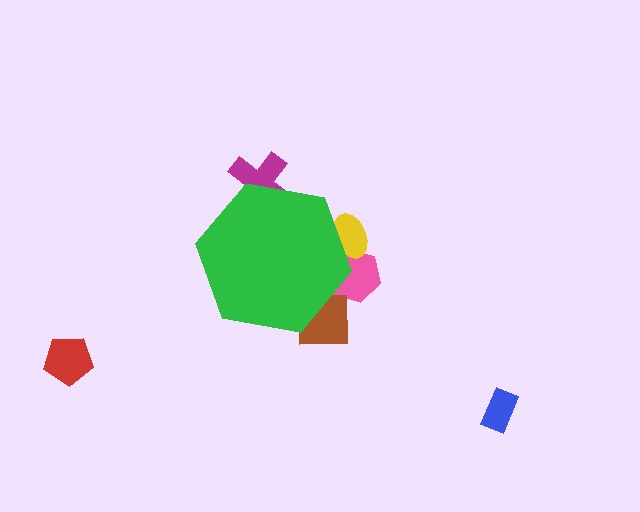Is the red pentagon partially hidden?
No, the red pentagon is fully visible.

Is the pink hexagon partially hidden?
Yes, the pink hexagon is partially hidden behind the green hexagon.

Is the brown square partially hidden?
Yes, the brown square is partially hidden behind the green hexagon.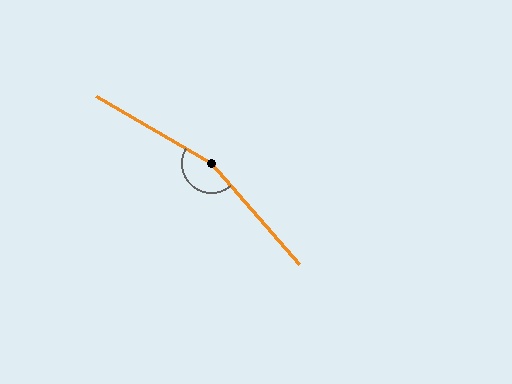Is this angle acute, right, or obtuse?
It is obtuse.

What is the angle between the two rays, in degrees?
Approximately 162 degrees.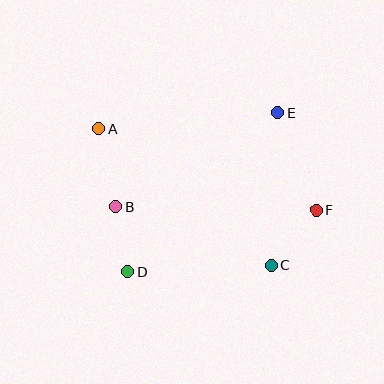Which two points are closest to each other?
Points B and D are closest to each other.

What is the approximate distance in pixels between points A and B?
The distance between A and B is approximately 80 pixels.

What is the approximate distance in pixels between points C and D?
The distance between C and D is approximately 144 pixels.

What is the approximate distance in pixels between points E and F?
The distance between E and F is approximately 105 pixels.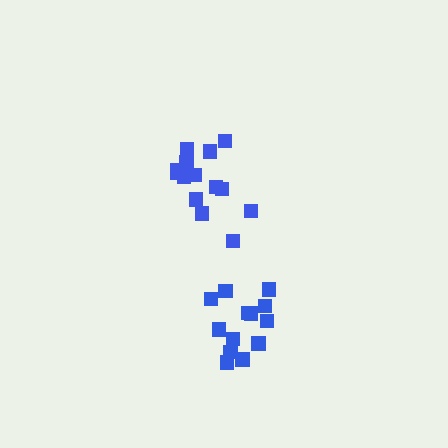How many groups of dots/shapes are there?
There are 2 groups.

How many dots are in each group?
Group 1: 13 dots, Group 2: 14 dots (27 total).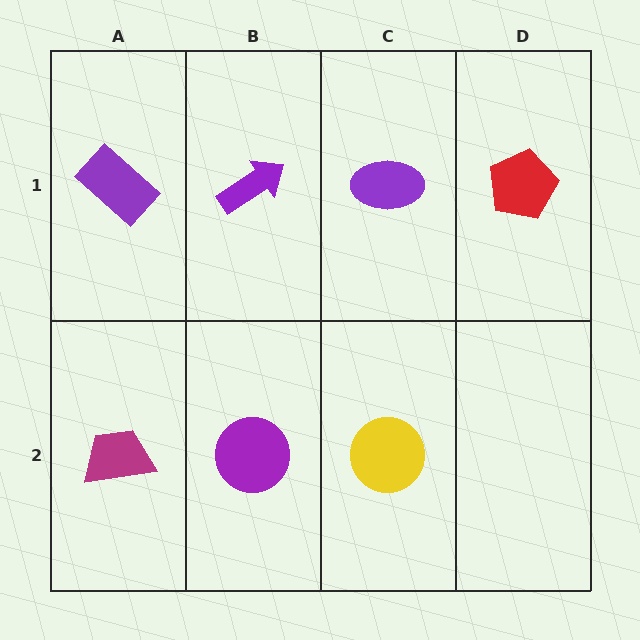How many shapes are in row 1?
4 shapes.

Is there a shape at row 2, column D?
No, that cell is empty.